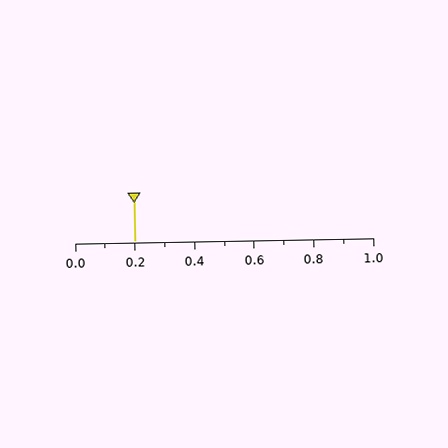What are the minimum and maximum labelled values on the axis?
The axis runs from 0.0 to 1.0.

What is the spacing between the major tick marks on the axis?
The major ticks are spaced 0.2 apart.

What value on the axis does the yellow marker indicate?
The marker indicates approximately 0.2.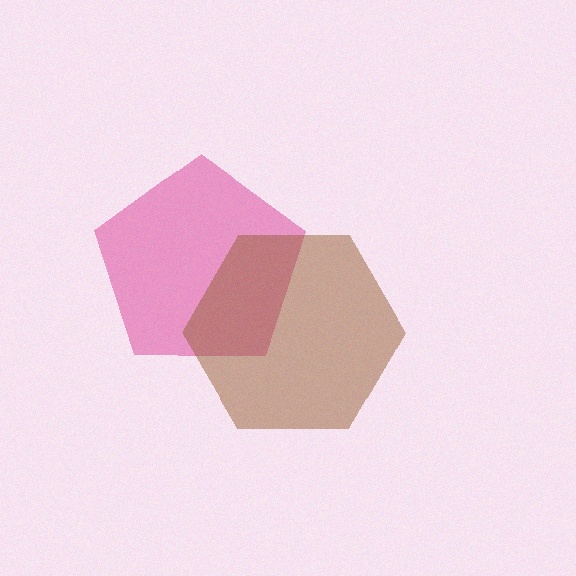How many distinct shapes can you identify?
There are 2 distinct shapes: a magenta pentagon, a brown hexagon.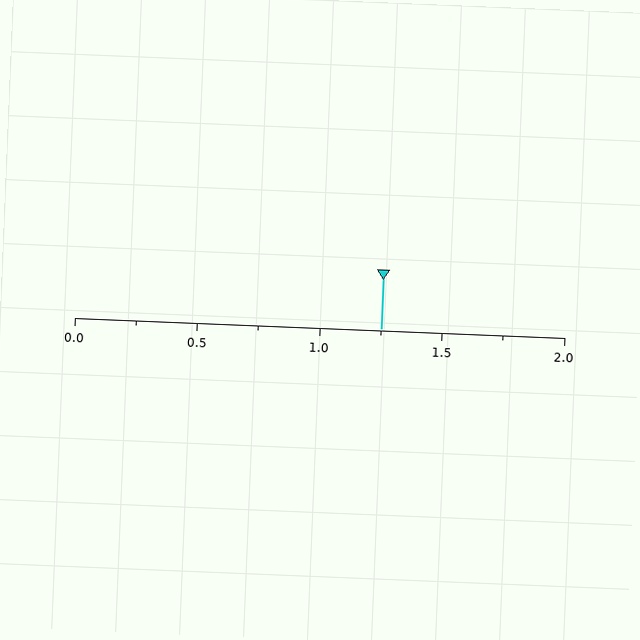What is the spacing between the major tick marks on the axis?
The major ticks are spaced 0.5 apart.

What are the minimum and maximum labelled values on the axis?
The axis runs from 0.0 to 2.0.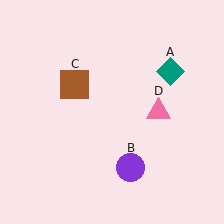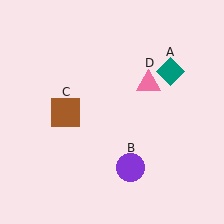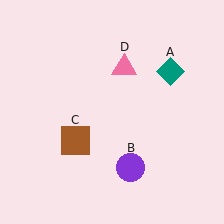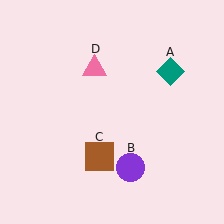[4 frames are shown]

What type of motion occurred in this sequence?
The brown square (object C), pink triangle (object D) rotated counterclockwise around the center of the scene.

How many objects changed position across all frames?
2 objects changed position: brown square (object C), pink triangle (object D).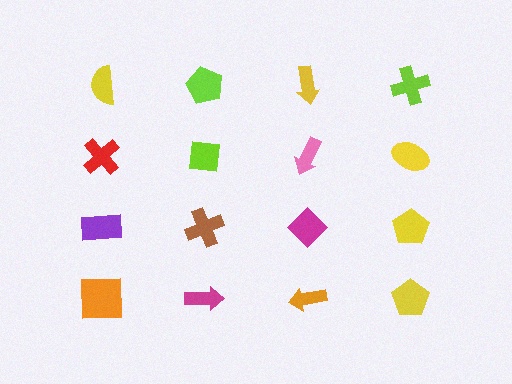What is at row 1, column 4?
A lime cross.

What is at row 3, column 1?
A purple rectangle.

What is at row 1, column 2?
A lime pentagon.